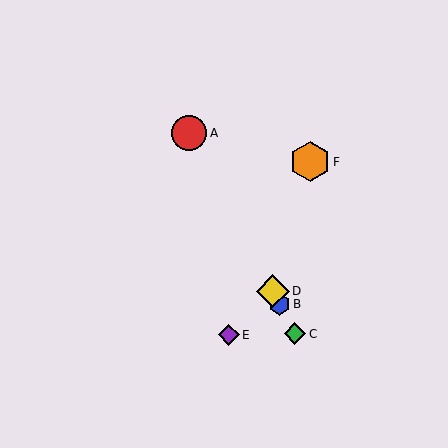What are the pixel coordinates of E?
Object E is at (229, 335).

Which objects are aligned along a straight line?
Objects A, B, C, D are aligned along a straight line.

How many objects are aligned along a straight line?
4 objects (A, B, C, D) are aligned along a straight line.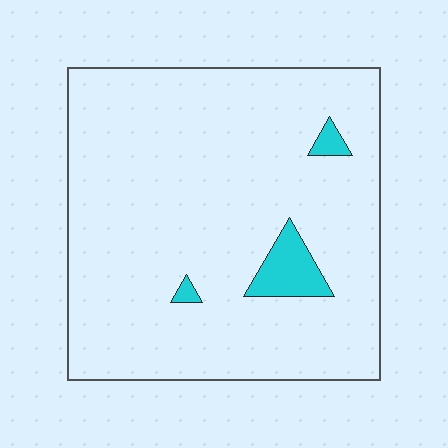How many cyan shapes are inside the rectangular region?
3.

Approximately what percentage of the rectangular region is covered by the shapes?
Approximately 5%.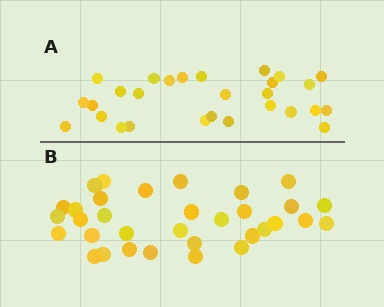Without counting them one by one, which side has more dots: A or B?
Region B (the bottom region) has more dots.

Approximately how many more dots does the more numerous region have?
Region B has about 5 more dots than region A.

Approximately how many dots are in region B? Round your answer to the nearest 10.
About 30 dots. (The exact count is 33, which rounds to 30.)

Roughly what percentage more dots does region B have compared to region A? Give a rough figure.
About 20% more.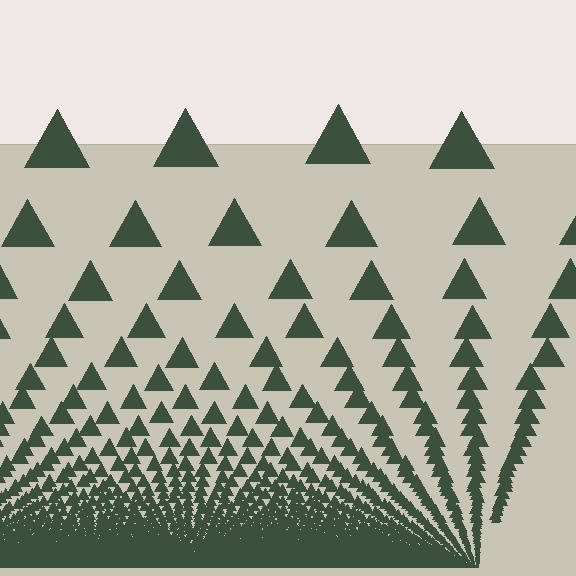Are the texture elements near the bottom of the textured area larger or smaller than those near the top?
Smaller. The gradient is inverted — elements near the bottom are smaller and denser.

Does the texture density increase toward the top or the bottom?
Density increases toward the bottom.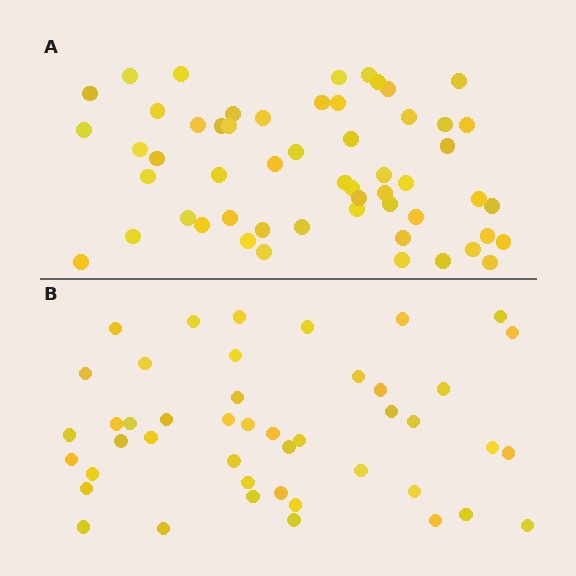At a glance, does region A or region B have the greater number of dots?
Region A (the top region) has more dots.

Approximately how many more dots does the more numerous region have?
Region A has roughly 10 or so more dots than region B.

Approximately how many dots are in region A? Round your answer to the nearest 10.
About 60 dots. (The exact count is 55, which rounds to 60.)